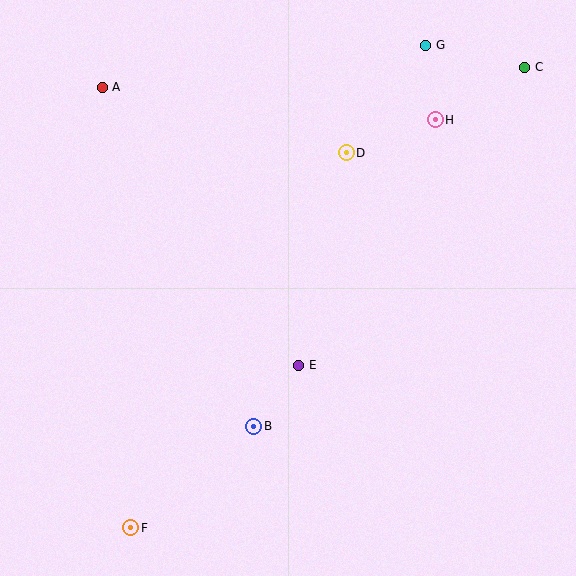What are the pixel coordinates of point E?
Point E is at (299, 365).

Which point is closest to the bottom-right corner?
Point E is closest to the bottom-right corner.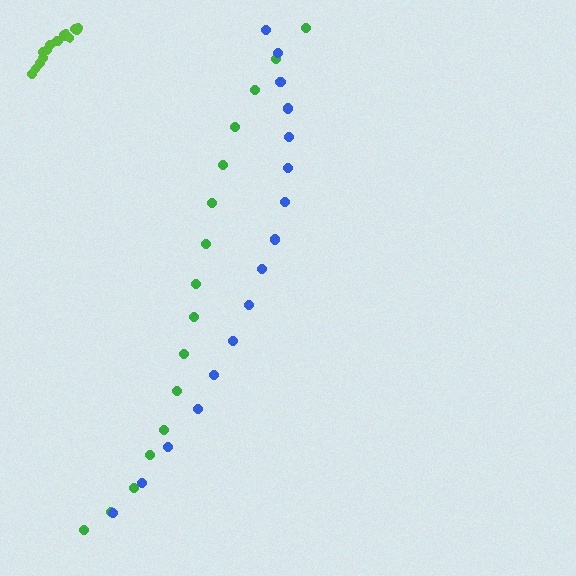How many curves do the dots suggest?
There are 3 distinct paths.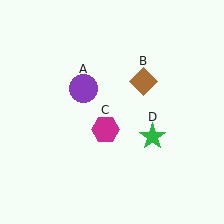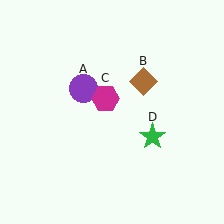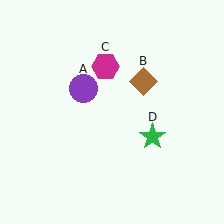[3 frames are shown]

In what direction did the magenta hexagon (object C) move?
The magenta hexagon (object C) moved up.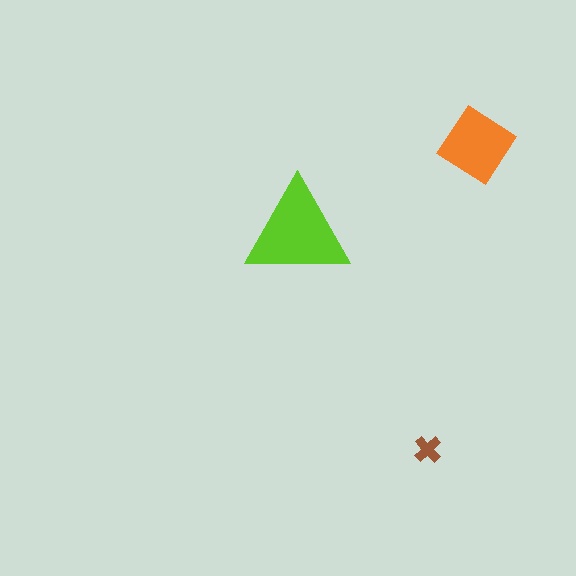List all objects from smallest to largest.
The brown cross, the orange diamond, the lime triangle.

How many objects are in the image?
There are 3 objects in the image.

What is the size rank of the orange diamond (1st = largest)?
2nd.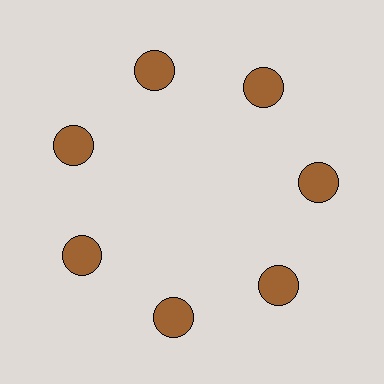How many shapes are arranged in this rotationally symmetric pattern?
There are 7 shapes, arranged in 7 groups of 1.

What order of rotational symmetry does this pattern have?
This pattern has 7-fold rotational symmetry.